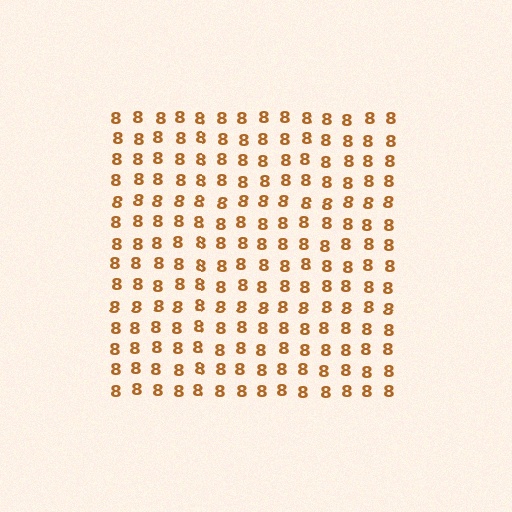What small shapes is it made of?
It is made of small digit 8's.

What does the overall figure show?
The overall figure shows a square.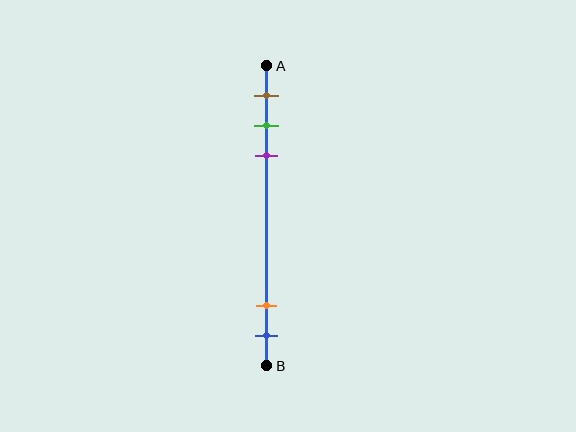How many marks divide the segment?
There are 5 marks dividing the segment.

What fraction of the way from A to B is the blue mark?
The blue mark is approximately 90% (0.9) of the way from A to B.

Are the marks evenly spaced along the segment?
No, the marks are not evenly spaced.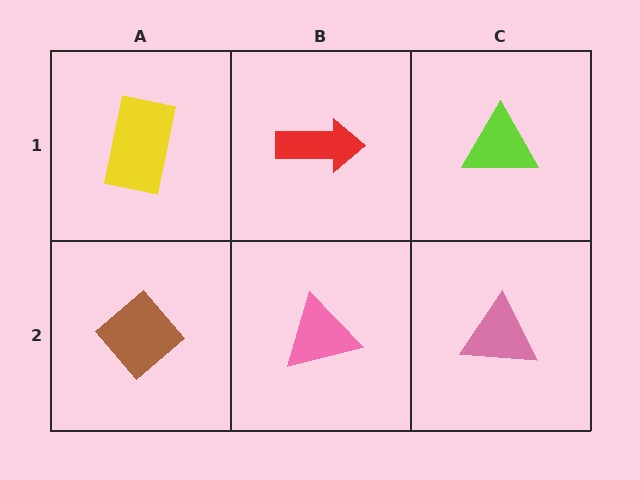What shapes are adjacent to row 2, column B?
A red arrow (row 1, column B), a brown diamond (row 2, column A), a pink triangle (row 2, column C).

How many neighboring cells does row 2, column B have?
3.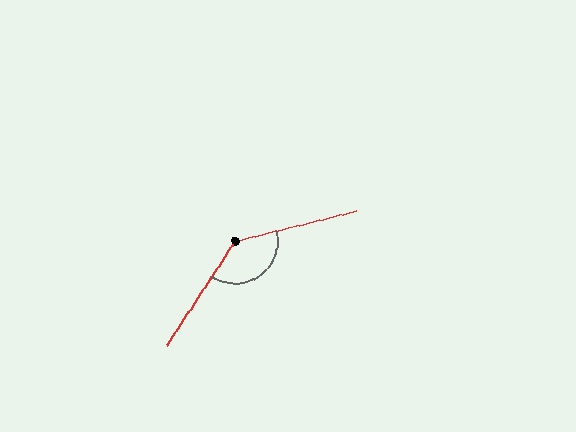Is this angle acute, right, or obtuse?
It is obtuse.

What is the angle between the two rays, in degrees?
Approximately 138 degrees.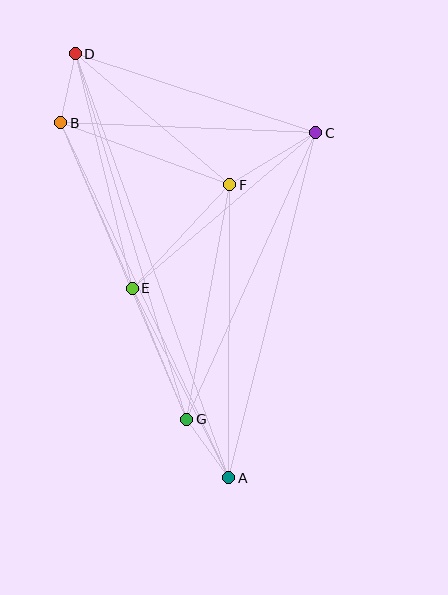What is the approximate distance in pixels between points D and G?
The distance between D and G is approximately 382 pixels.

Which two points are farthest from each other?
Points A and D are farthest from each other.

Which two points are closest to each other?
Points B and D are closest to each other.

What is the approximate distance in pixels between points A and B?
The distance between A and B is approximately 393 pixels.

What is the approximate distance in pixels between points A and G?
The distance between A and G is approximately 72 pixels.